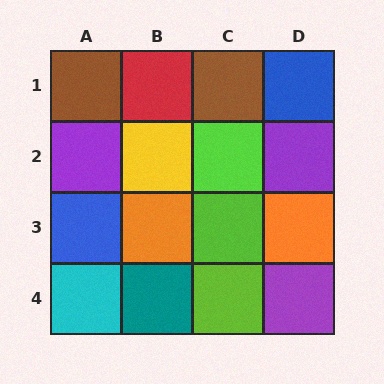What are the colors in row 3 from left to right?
Blue, orange, lime, orange.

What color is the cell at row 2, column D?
Purple.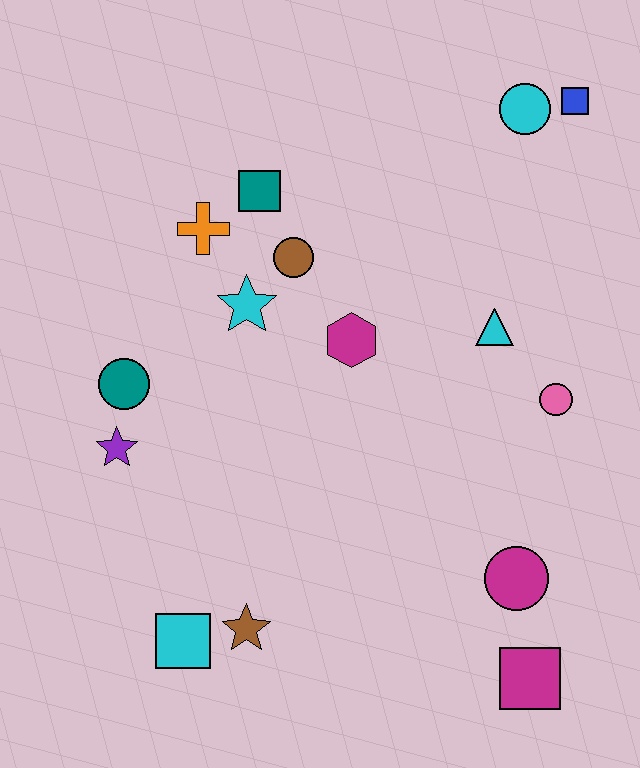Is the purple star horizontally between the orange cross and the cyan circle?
No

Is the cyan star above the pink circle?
Yes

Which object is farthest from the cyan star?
The magenta square is farthest from the cyan star.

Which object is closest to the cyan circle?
The blue square is closest to the cyan circle.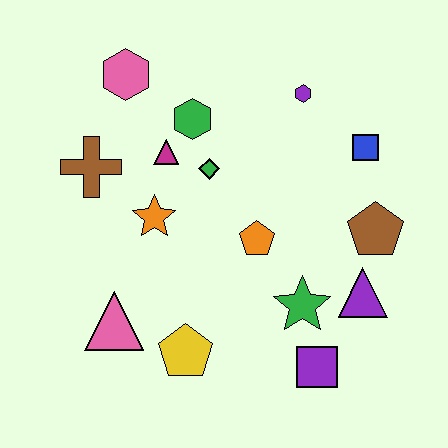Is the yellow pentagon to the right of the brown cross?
Yes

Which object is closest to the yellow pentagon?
The pink triangle is closest to the yellow pentagon.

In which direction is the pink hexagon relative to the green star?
The pink hexagon is above the green star.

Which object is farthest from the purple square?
The pink hexagon is farthest from the purple square.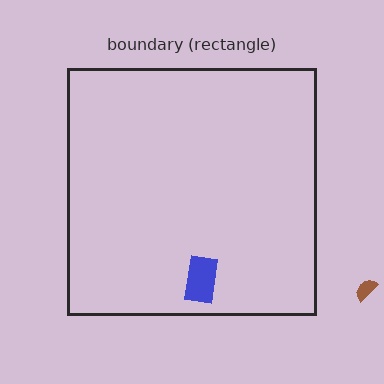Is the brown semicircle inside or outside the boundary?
Outside.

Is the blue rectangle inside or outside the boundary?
Inside.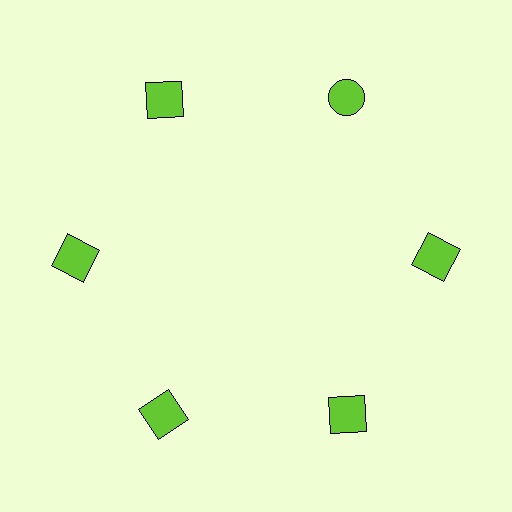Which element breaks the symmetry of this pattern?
The lime circle at roughly the 1 o'clock position breaks the symmetry. All other shapes are lime squares.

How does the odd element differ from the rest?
It has a different shape: circle instead of square.